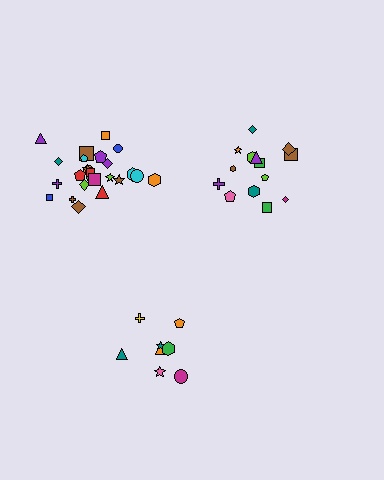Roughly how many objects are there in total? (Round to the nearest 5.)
Roughly 50 objects in total.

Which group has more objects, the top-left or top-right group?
The top-left group.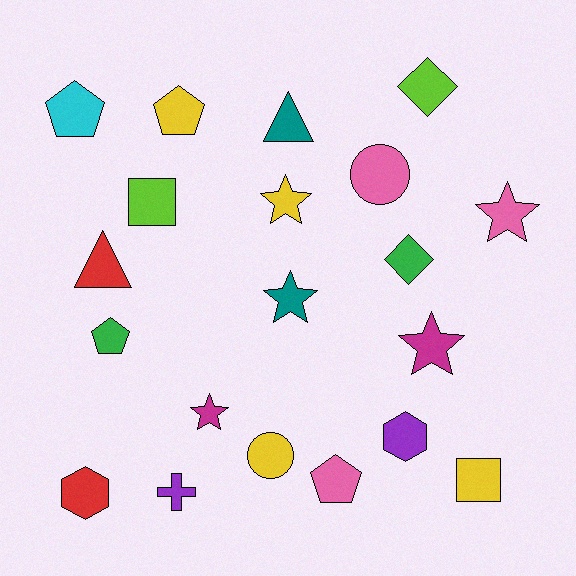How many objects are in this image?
There are 20 objects.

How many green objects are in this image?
There are 2 green objects.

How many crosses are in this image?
There is 1 cross.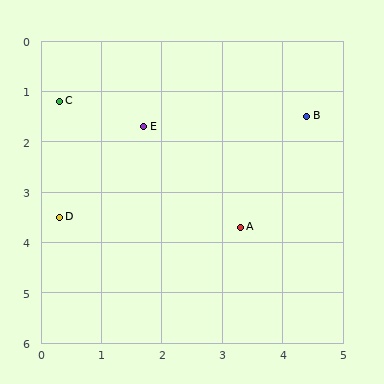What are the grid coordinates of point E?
Point E is at approximately (1.7, 1.7).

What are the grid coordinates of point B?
Point B is at approximately (4.4, 1.5).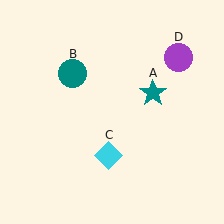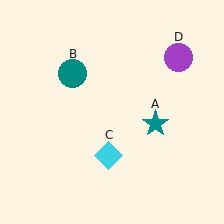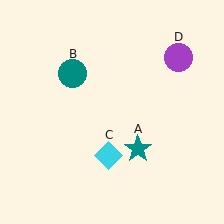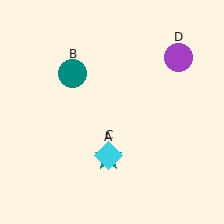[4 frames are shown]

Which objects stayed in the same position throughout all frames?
Teal circle (object B) and cyan diamond (object C) and purple circle (object D) remained stationary.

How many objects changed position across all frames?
1 object changed position: teal star (object A).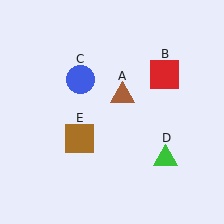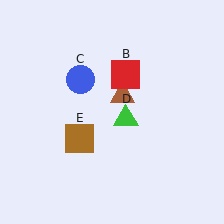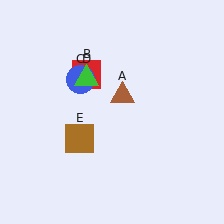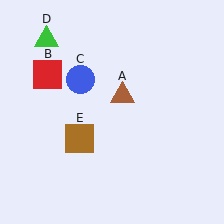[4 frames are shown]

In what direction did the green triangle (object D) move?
The green triangle (object D) moved up and to the left.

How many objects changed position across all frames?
2 objects changed position: red square (object B), green triangle (object D).